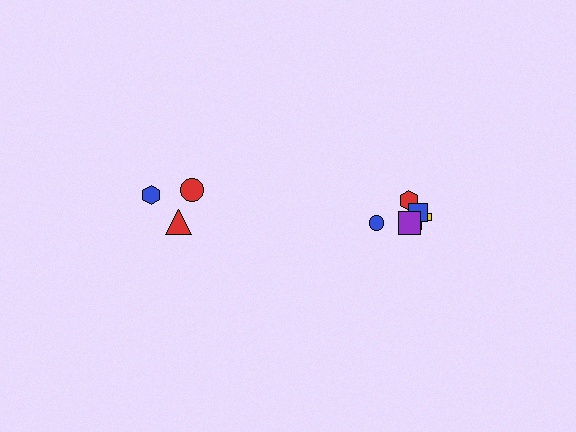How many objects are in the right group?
There are 5 objects.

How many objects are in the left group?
There are 3 objects.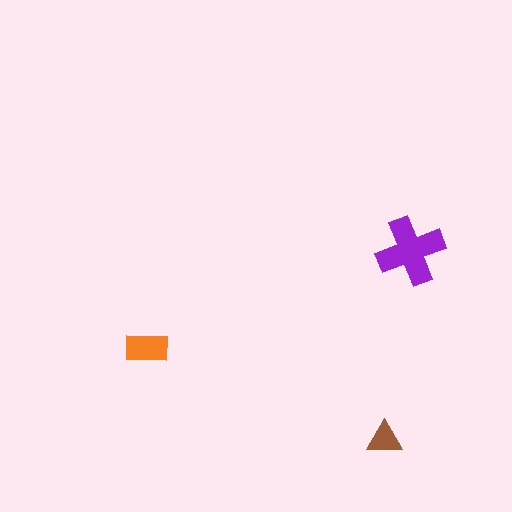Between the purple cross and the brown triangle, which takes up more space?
The purple cross.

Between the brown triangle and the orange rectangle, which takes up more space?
The orange rectangle.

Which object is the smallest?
The brown triangle.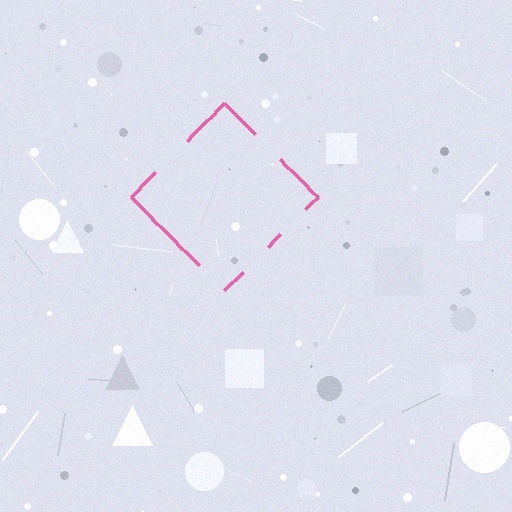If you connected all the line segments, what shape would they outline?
They would outline a diamond.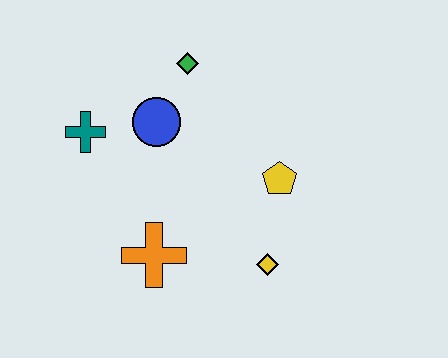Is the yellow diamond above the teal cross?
No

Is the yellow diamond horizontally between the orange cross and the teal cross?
No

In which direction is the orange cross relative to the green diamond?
The orange cross is below the green diamond.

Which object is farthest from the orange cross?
The green diamond is farthest from the orange cross.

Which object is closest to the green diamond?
The blue circle is closest to the green diamond.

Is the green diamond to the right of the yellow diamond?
No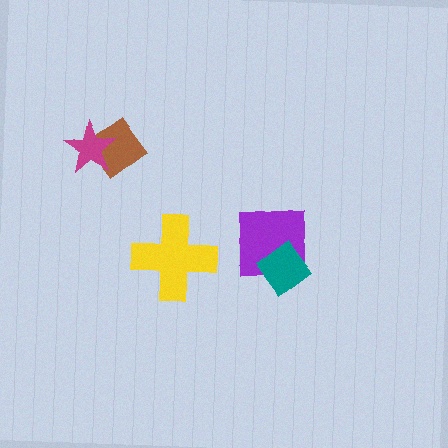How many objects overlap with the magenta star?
1 object overlaps with the magenta star.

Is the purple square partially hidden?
Yes, it is partially covered by another shape.